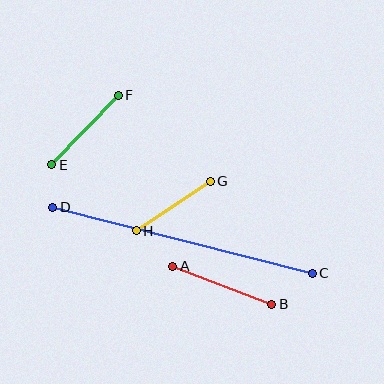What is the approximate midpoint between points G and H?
The midpoint is at approximately (173, 206) pixels.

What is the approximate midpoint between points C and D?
The midpoint is at approximately (182, 240) pixels.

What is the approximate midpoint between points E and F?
The midpoint is at approximately (85, 130) pixels.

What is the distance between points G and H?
The distance is approximately 89 pixels.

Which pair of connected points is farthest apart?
Points C and D are farthest apart.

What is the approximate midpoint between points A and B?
The midpoint is at approximately (222, 285) pixels.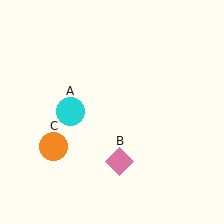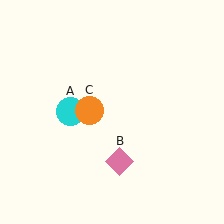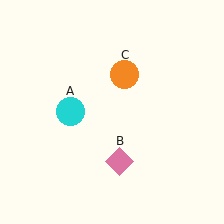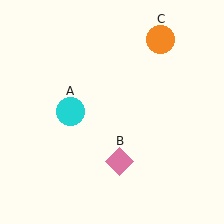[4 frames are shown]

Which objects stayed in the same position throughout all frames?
Cyan circle (object A) and pink diamond (object B) remained stationary.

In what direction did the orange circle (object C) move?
The orange circle (object C) moved up and to the right.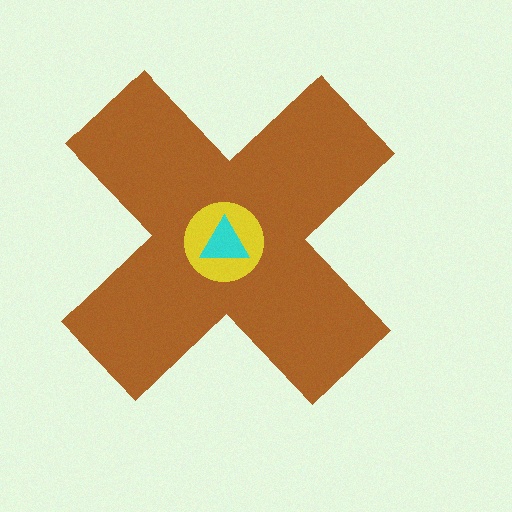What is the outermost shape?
The brown cross.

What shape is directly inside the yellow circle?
The cyan triangle.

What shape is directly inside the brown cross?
The yellow circle.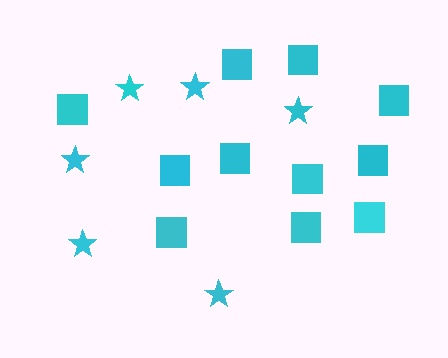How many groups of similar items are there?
There are 2 groups: one group of stars (6) and one group of squares (11).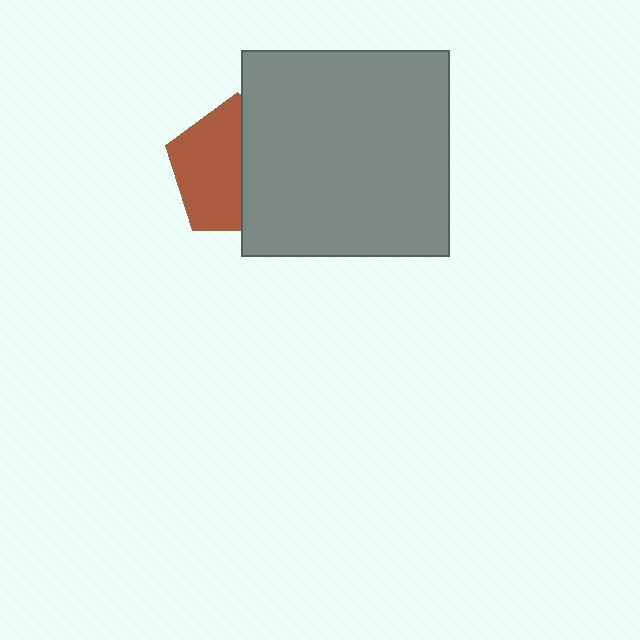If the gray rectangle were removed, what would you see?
You would see the complete brown pentagon.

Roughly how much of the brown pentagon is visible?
About half of it is visible (roughly 54%).